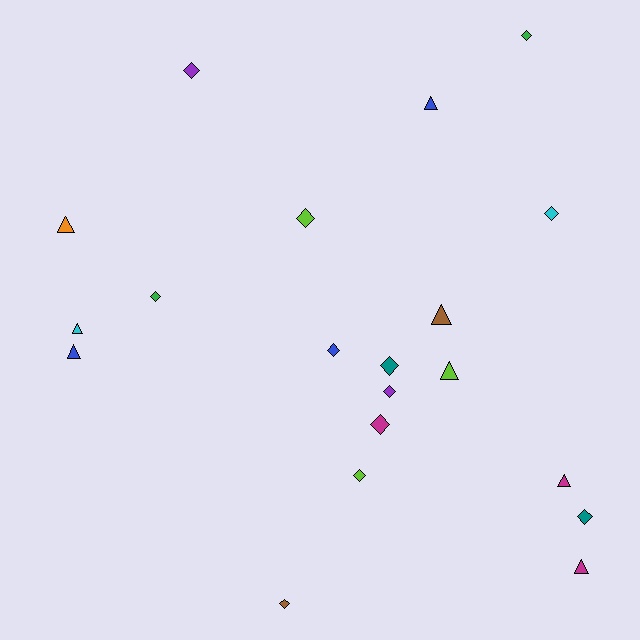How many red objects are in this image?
There are no red objects.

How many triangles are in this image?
There are 8 triangles.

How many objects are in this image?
There are 20 objects.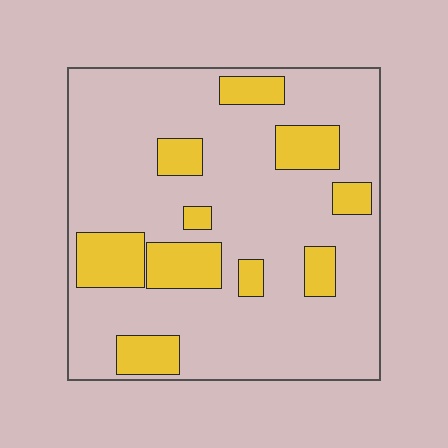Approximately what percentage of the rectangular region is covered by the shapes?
Approximately 20%.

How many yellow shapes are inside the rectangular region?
10.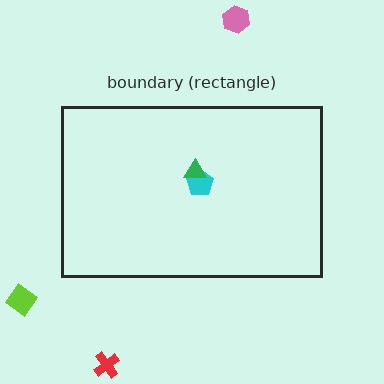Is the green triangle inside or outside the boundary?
Inside.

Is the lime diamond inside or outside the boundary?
Outside.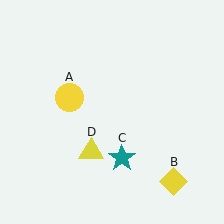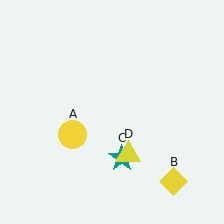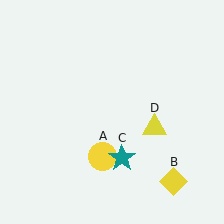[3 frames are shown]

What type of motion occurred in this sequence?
The yellow circle (object A), yellow triangle (object D) rotated counterclockwise around the center of the scene.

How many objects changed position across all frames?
2 objects changed position: yellow circle (object A), yellow triangle (object D).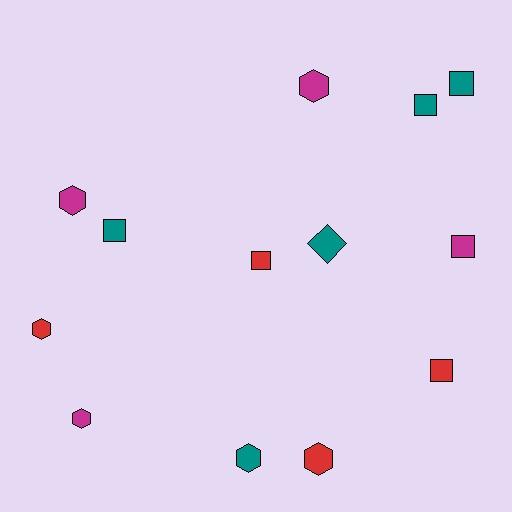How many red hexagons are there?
There are 2 red hexagons.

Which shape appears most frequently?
Hexagon, with 6 objects.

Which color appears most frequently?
Teal, with 5 objects.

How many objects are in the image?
There are 13 objects.